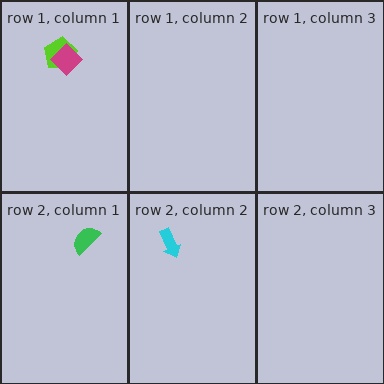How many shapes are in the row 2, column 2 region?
1.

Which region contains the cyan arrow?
The row 2, column 2 region.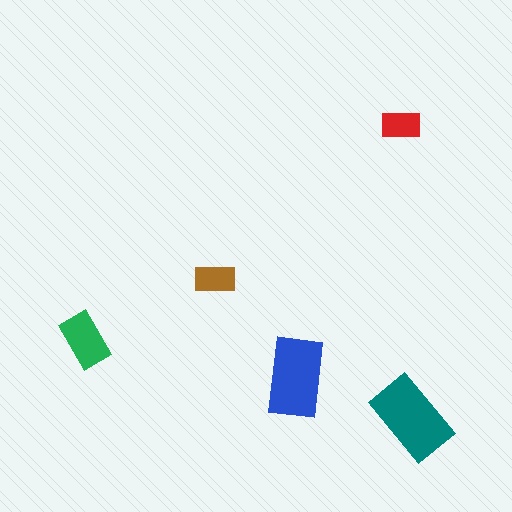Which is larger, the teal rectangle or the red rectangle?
The teal one.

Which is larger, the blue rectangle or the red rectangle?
The blue one.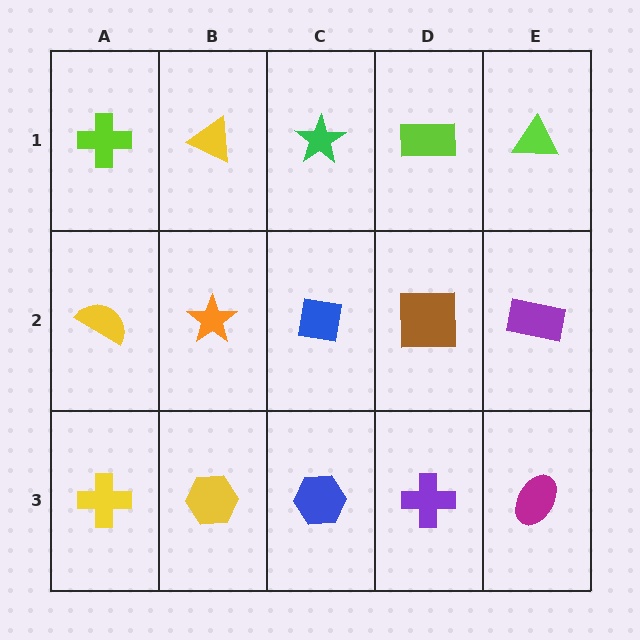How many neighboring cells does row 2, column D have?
4.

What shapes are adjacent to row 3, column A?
A yellow semicircle (row 2, column A), a yellow hexagon (row 3, column B).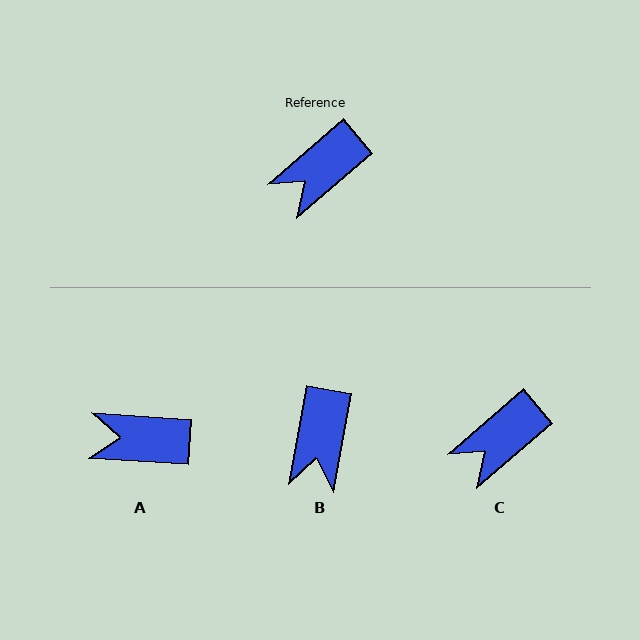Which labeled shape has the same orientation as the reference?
C.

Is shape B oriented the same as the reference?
No, it is off by about 39 degrees.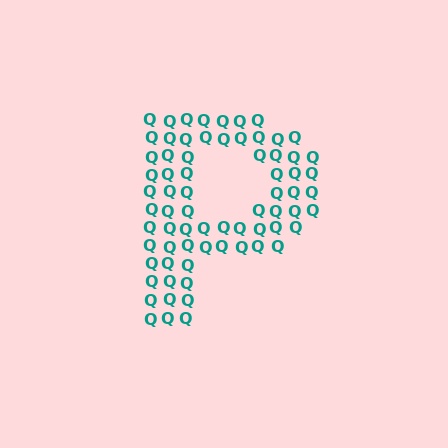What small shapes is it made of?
It is made of small letter Q's.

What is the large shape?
The large shape is the letter P.